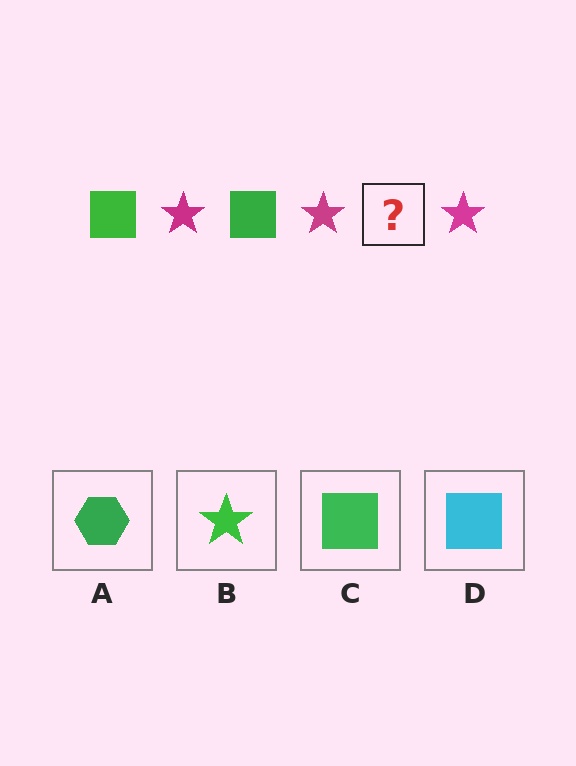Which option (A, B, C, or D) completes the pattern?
C.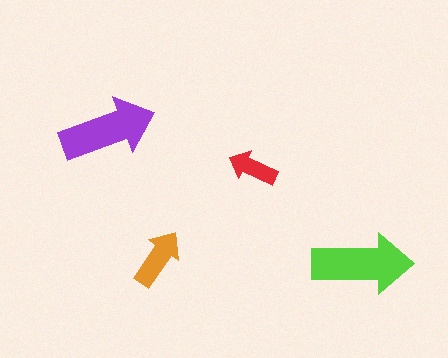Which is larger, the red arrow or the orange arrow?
The orange one.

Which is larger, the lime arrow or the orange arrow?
The lime one.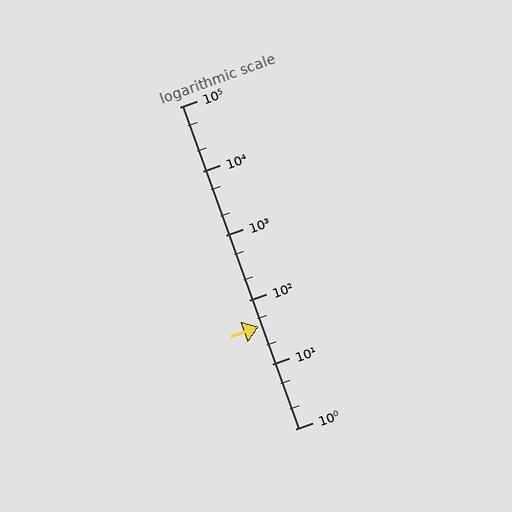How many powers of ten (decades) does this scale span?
The scale spans 5 decades, from 1 to 100000.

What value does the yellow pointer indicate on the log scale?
The pointer indicates approximately 38.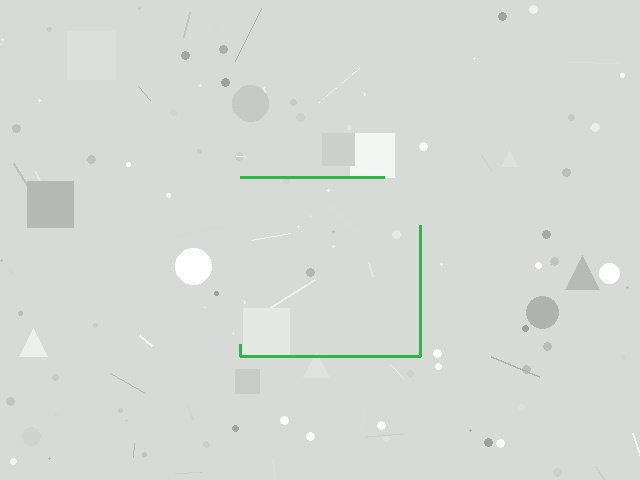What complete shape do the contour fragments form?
The contour fragments form a square.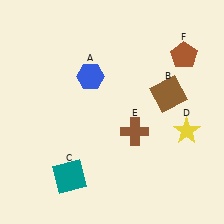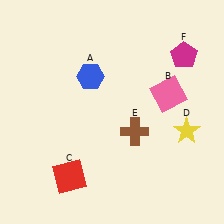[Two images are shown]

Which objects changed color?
B changed from brown to pink. C changed from teal to red. F changed from brown to magenta.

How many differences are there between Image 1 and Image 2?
There are 3 differences between the two images.